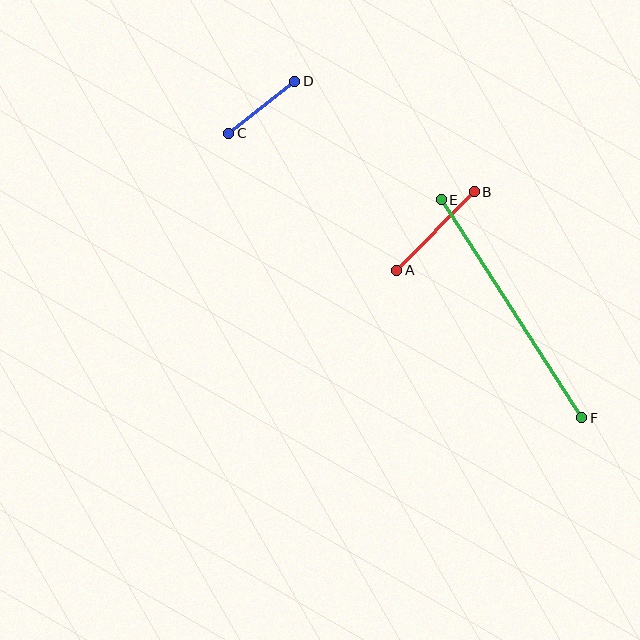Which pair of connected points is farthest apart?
Points E and F are farthest apart.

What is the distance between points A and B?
The distance is approximately 110 pixels.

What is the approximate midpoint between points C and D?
The midpoint is at approximately (261, 107) pixels.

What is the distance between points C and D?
The distance is approximately 84 pixels.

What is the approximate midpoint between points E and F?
The midpoint is at approximately (512, 309) pixels.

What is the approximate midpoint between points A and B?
The midpoint is at approximately (436, 231) pixels.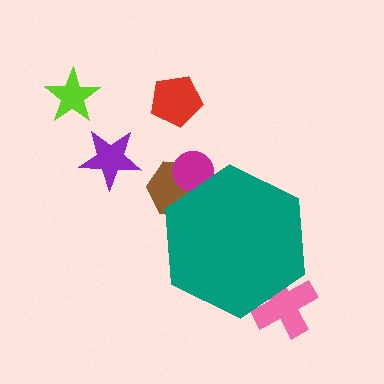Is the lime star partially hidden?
No, the lime star is fully visible.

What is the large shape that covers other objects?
A teal hexagon.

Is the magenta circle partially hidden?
Yes, the magenta circle is partially hidden behind the teal hexagon.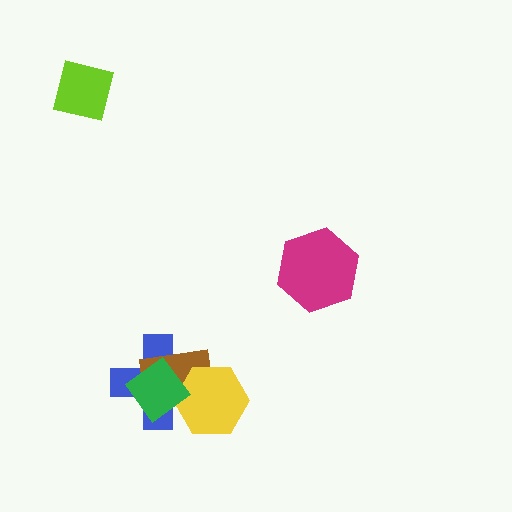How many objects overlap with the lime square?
0 objects overlap with the lime square.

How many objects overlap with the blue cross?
3 objects overlap with the blue cross.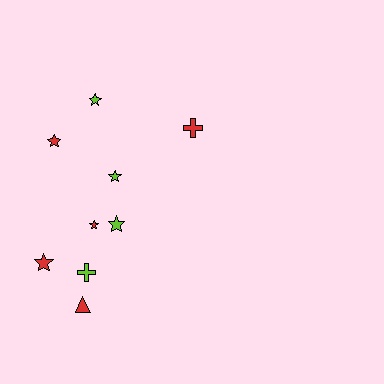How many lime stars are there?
There are 3 lime stars.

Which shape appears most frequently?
Star, with 6 objects.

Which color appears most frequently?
Red, with 5 objects.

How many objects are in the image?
There are 9 objects.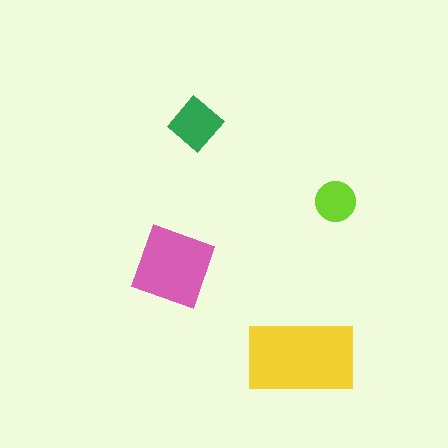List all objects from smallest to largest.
The lime circle, the green diamond, the pink square, the yellow rectangle.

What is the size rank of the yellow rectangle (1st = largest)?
1st.